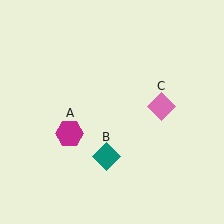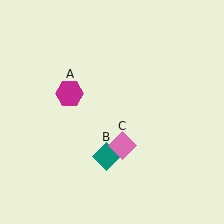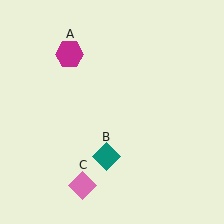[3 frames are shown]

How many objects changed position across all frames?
2 objects changed position: magenta hexagon (object A), pink diamond (object C).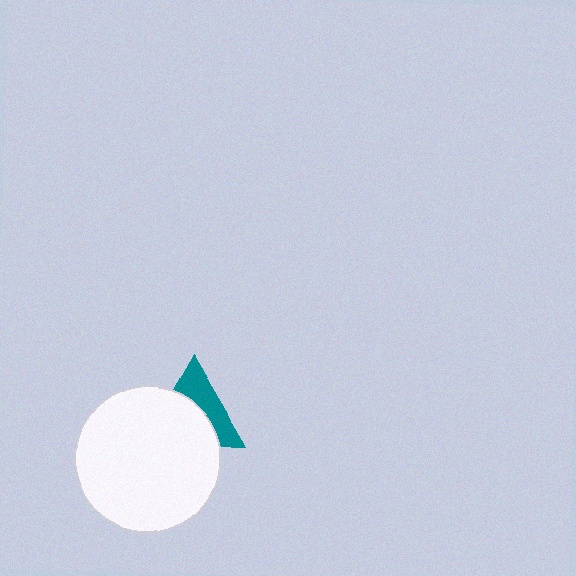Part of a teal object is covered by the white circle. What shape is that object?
It is a triangle.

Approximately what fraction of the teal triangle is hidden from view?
Roughly 56% of the teal triangle is hidden behind the white circle.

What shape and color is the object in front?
The object in front is a white circle.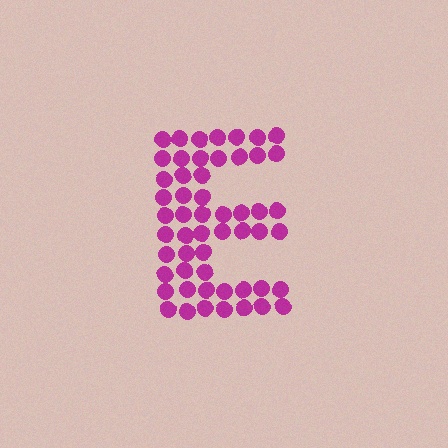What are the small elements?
The small elements are circles.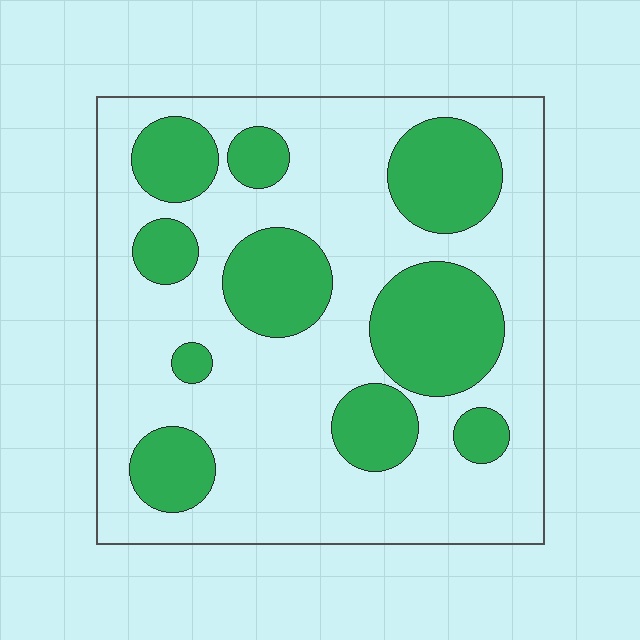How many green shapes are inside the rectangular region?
10.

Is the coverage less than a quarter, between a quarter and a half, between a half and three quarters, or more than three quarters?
Between a quarter and a half.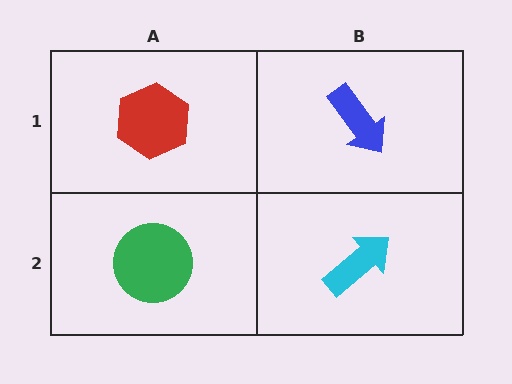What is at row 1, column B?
A blue arrow.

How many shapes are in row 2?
2 shapes.